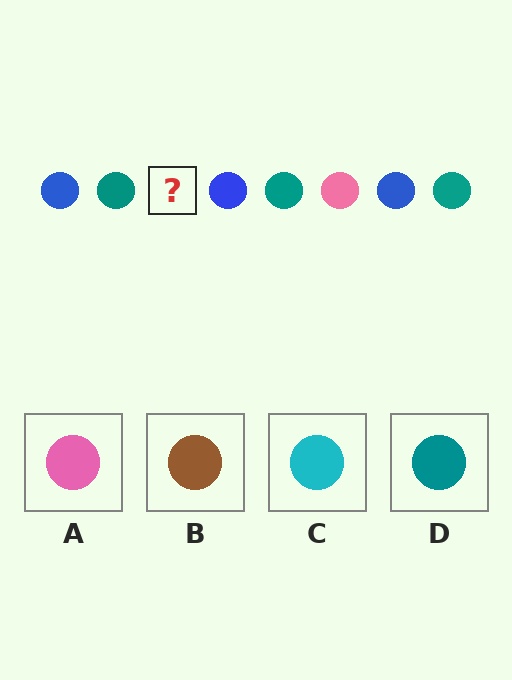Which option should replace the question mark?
Option A.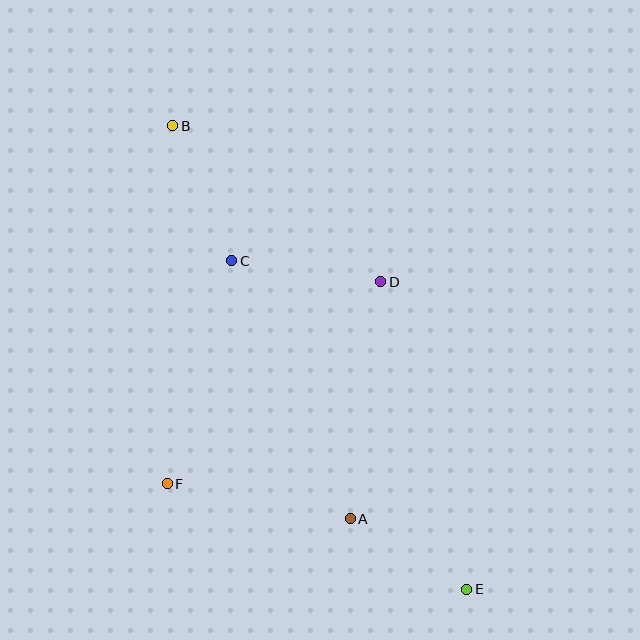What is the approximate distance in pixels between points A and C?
The distance between A and C is approximately 284 pixels.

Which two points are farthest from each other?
Points B and E are farthest from each other.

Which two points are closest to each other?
Points A and E are closest to each other.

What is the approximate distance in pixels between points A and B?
The distance between A and B is approximately 431 pixels.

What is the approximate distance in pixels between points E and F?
The distance between E and F is approximately 318 pixels.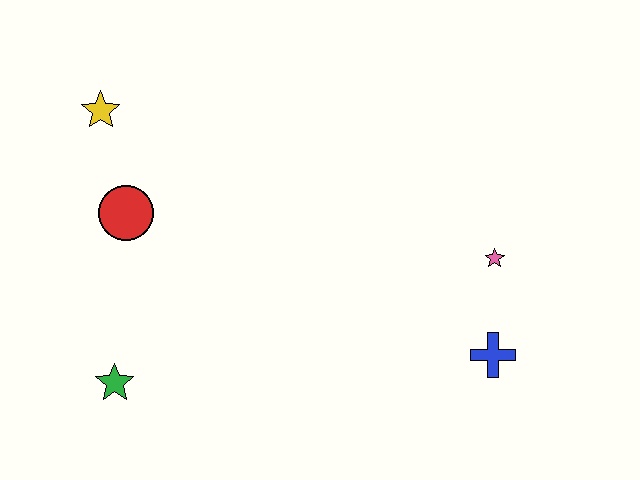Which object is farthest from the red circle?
The blue cross is farthest from the red circle.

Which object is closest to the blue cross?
The pink star is closest to the blue cross.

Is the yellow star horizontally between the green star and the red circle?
No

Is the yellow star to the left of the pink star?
Yes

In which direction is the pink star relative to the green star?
The pink star is to the right of the green star.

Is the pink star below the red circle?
Yes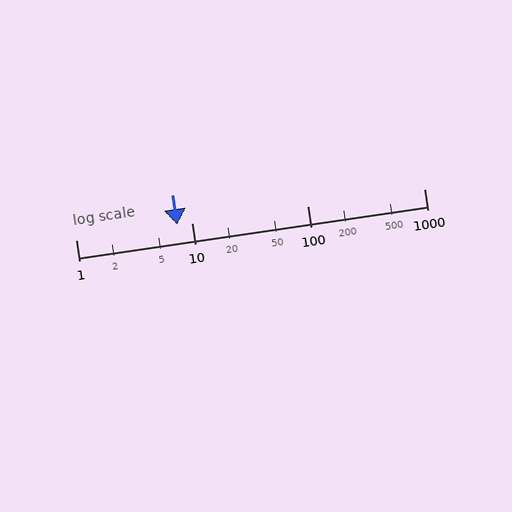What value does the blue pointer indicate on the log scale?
The pointer indicates approximately 7.5.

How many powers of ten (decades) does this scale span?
The scale spans 3 decades, from 1 to 1000.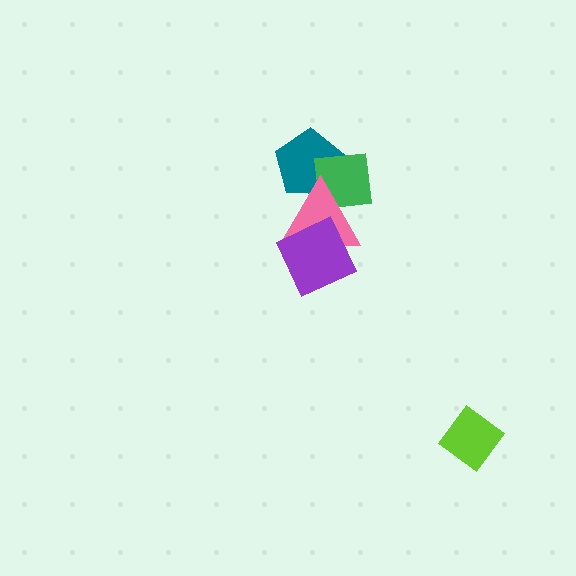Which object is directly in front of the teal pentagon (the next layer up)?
The green square is directly in front of the teal pentagon.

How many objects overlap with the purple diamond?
1 object overlaps with the purple diamond.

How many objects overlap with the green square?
2 objects overlap with the green square.